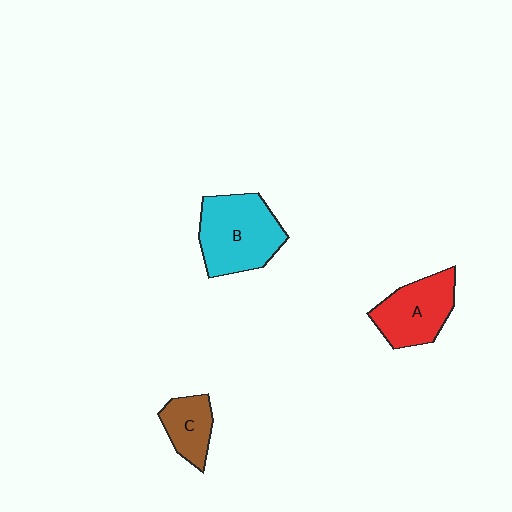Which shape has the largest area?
Shape B (cyan).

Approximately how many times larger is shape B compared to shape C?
Approximately 2.0 times.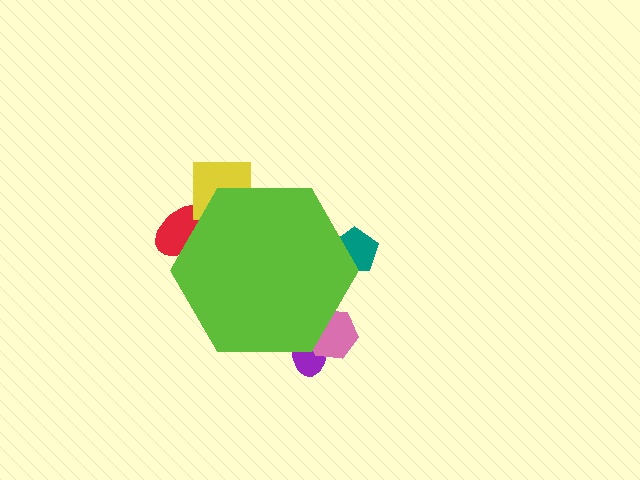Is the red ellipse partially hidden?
Yes, the red ellipse is partially hidden behind the lime hexagon.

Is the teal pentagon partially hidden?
Yes, the teal pentagon is partially hidden behind the lime hexagon.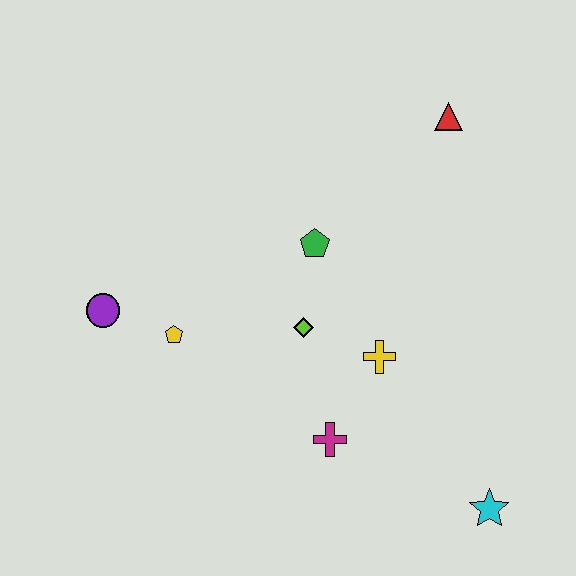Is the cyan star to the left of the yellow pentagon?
No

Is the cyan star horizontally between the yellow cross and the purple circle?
No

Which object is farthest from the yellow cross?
The purple circle is farthest from the yellow cross.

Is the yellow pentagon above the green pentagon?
No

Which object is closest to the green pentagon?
The lime diamond is closest to the green pentagon.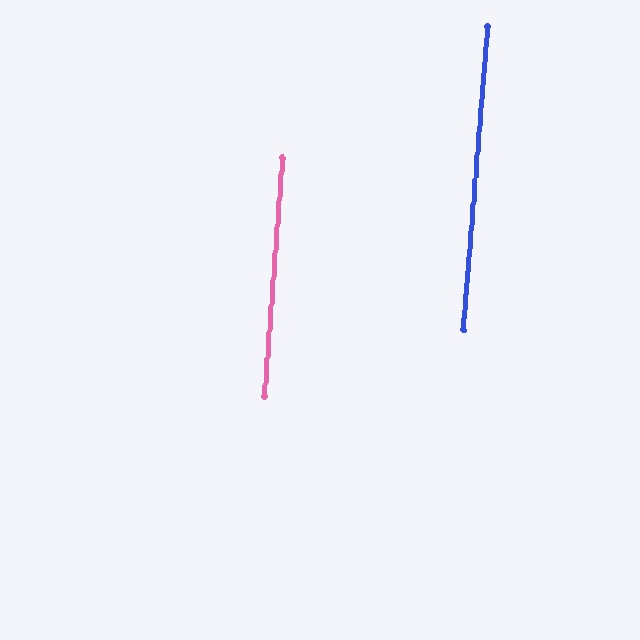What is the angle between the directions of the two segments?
Approximately 0 degrees.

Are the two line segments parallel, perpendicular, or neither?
Parallel — their directions differ by only 0.1°.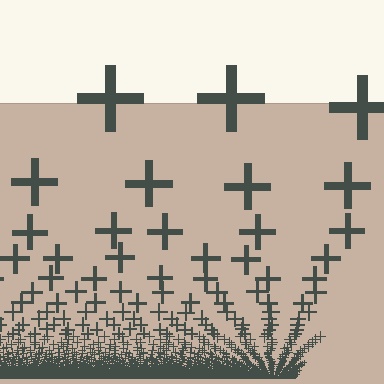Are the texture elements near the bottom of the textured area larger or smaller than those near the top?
Smaller. The gradient is inverted — elements near the bottom are smaller and denser.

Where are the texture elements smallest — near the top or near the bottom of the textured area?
Near the bottom.